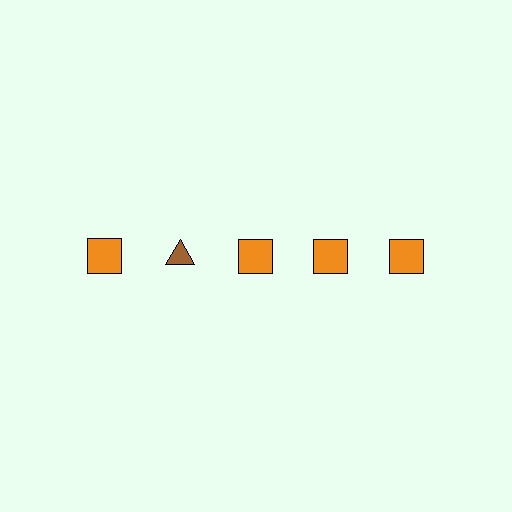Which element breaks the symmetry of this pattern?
The brown triangle in the top row, second from left column breaks the symmetry. All other shapes are orange squares.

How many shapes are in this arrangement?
There are 5 shapes arranged in a grid pattern.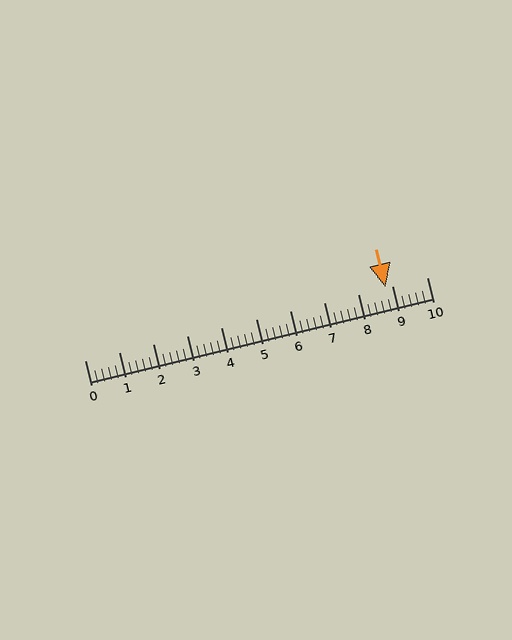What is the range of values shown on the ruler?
The ruler shows values from 0 to 10.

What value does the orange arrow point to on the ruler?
The orange arrow points to approximately 8.8.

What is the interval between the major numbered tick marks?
The major tick marks are spaced 1 units apart.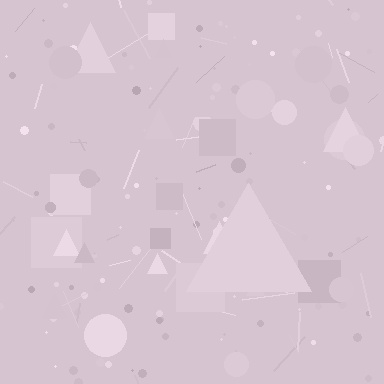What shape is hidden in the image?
A triangle is hidden in the image.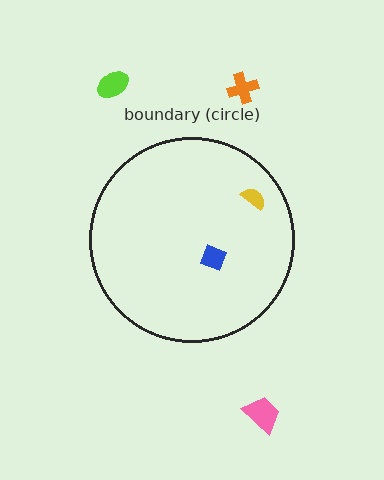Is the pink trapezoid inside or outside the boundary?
Outside.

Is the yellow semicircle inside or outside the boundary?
Inside.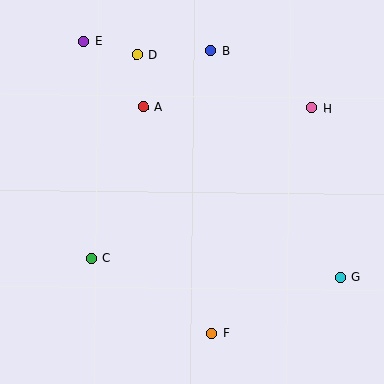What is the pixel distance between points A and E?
The distance between A and E is 89 pixels.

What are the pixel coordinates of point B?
Point B is at (211, 51).